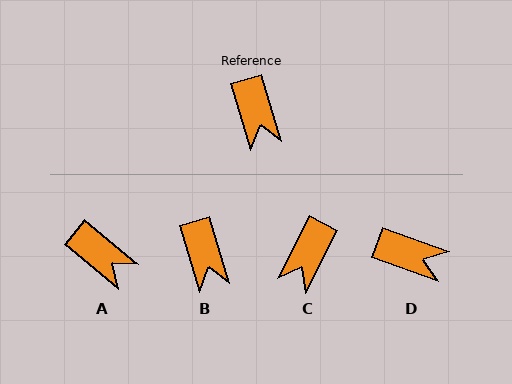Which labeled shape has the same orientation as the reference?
B.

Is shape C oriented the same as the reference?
No, it is off by about 44 degrees.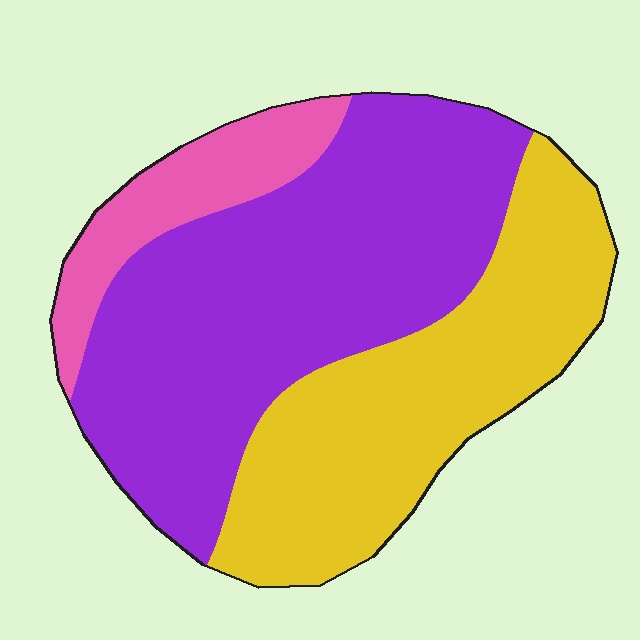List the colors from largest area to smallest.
From largest to smallest: purple, yellow, pink.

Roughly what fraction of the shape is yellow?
Yellow covers roughly 35% of the shape.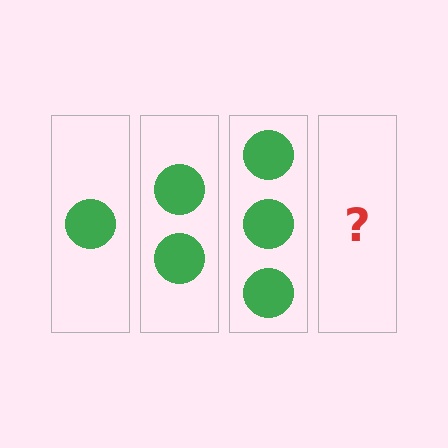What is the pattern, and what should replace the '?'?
The pattern is that each step adds one more circle. The '?' should be 4 circles.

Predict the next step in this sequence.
The next step is 4 circles.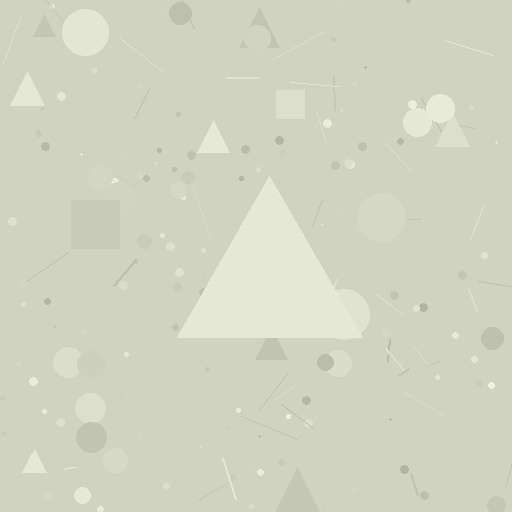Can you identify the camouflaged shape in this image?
The camouflaged shape is a triangle.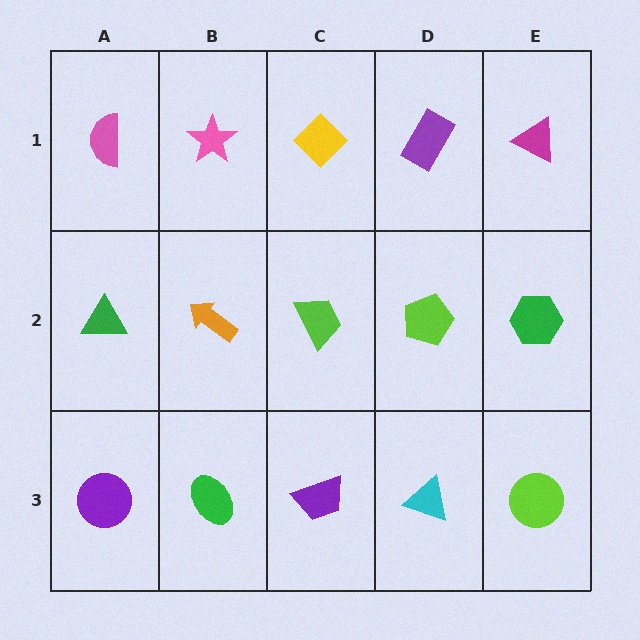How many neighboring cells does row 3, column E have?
2.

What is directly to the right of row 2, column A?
An orange arrow.